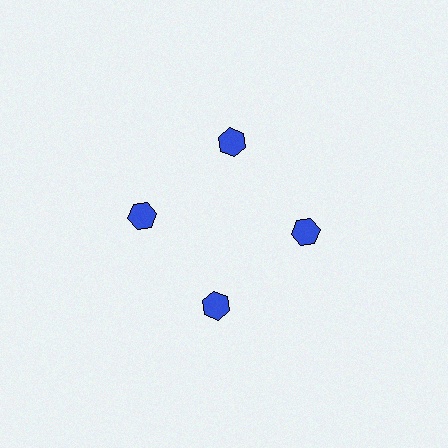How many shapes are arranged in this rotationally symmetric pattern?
There are 4 shapes, arranged in 4 groups of 1.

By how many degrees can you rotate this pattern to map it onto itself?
The pattern maps onto itself every 90 degrees of rotation.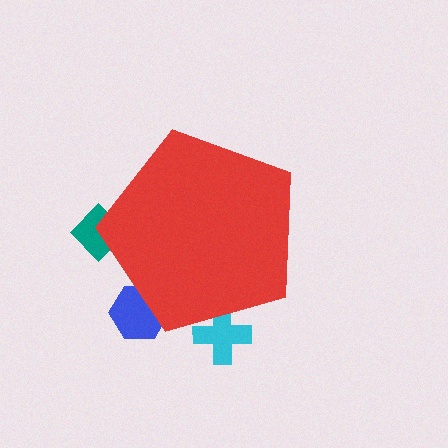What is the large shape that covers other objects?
A red pentagon.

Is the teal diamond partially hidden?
Yes, the teal diamond is partially hidden behind the red pentagon.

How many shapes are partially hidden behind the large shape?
3 shapes are partially hidden.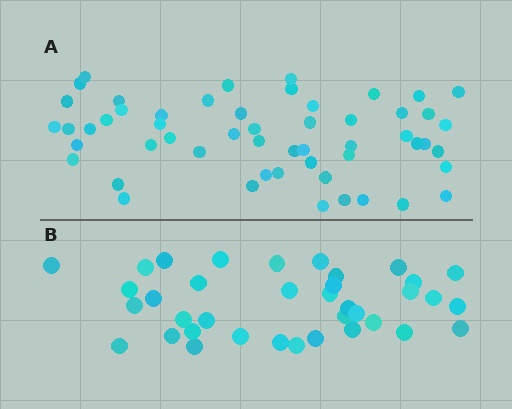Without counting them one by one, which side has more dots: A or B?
Region A (the top region) has more dots.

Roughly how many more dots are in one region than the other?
Region A has approximately 15 more dots than region B.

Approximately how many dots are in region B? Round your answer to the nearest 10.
About 40 dots. (The exact count is 37, which rounds to 40.)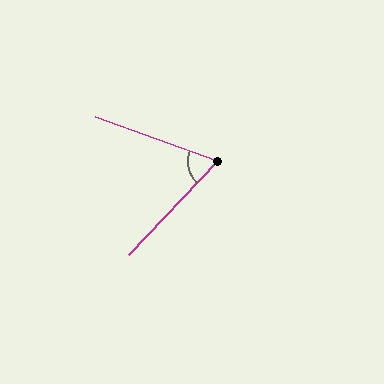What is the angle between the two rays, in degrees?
Approximately 67 degrees.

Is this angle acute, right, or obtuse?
It is acute.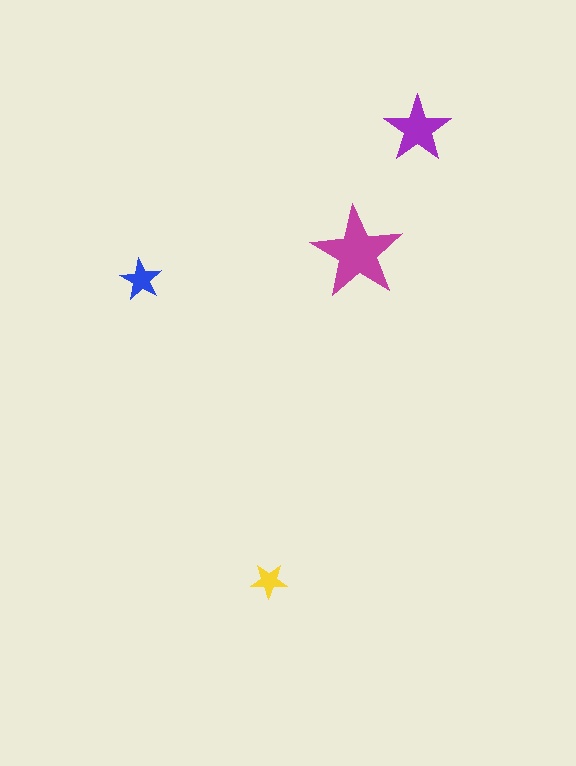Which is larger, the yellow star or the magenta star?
The magenta one.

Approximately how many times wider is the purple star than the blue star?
About 1.5 times wider.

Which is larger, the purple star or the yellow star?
The purple one.